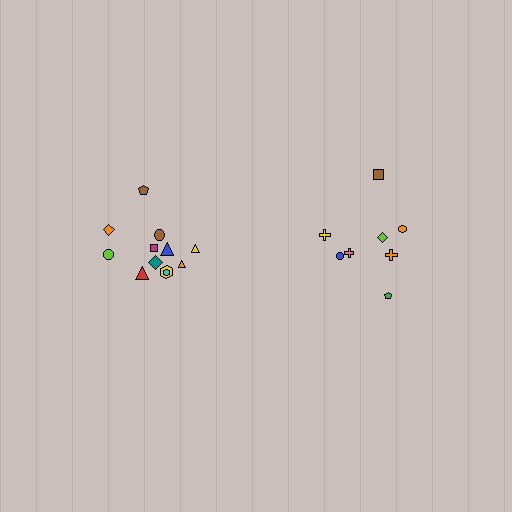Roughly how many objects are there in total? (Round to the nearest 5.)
Roughly 20 objects in total.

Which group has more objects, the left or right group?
The left group.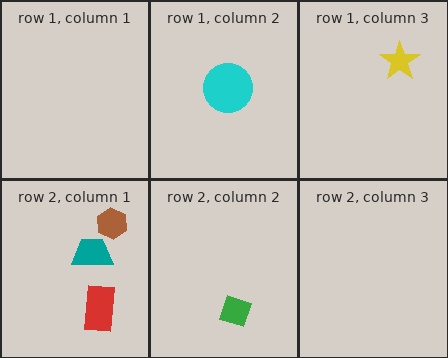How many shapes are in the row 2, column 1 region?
3.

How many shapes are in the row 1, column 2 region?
1.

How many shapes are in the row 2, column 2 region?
1.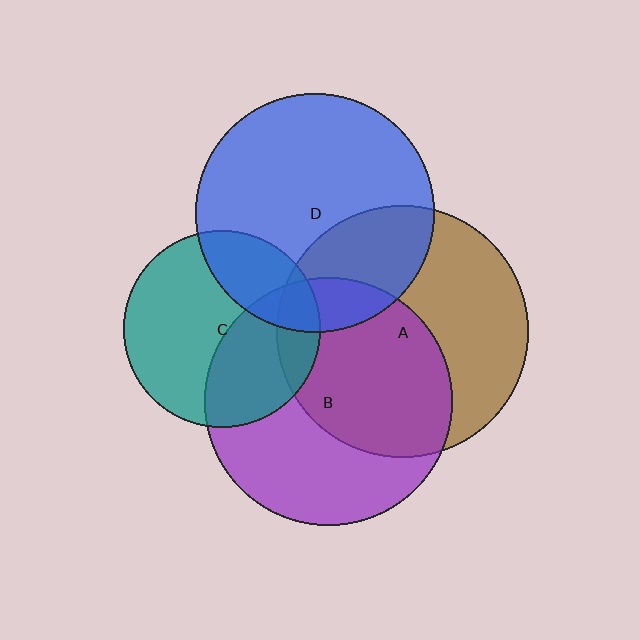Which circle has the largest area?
Circle A (brown).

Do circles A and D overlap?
Yes.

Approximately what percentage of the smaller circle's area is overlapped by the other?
Approximately 30%.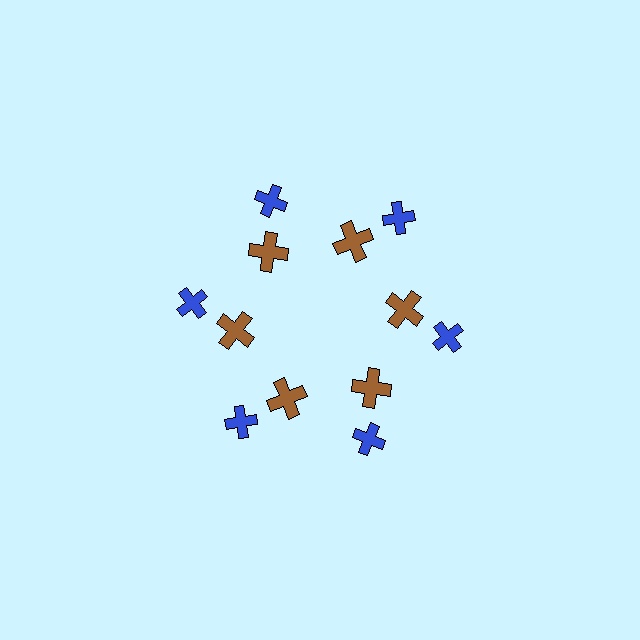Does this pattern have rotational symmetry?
Yes, this pattern has 6-fold rotational symmetry. It looks the same after rotating 60 degrees around the center.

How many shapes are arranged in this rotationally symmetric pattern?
There are 12 shapes, arranged in 6 groups of 2.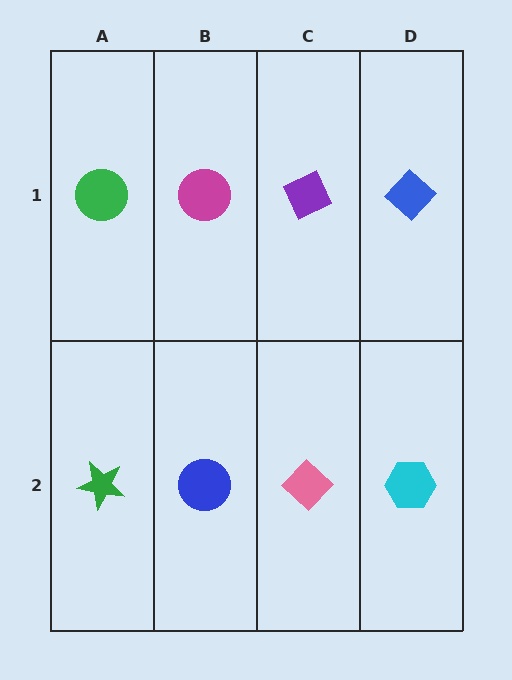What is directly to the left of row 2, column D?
A pink diamond.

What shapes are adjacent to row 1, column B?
A blue circle (row 2, column B), a green circle (row 1, column A), a purple diamond (row 1, column C).